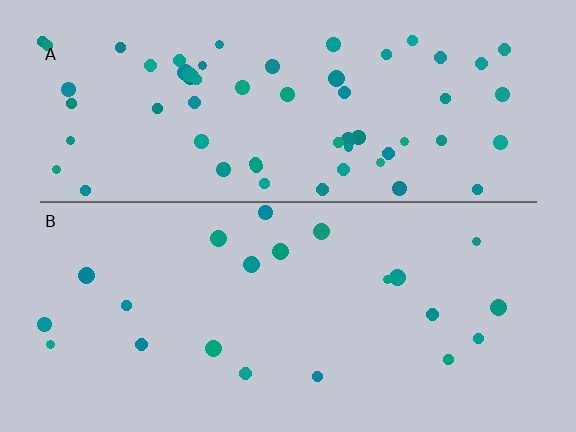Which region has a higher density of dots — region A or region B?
A (the top).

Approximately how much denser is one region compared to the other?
Approximately 2.9× — region A over region B.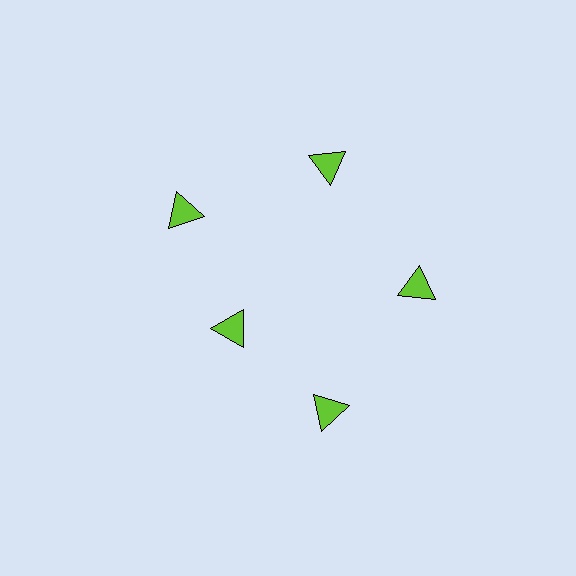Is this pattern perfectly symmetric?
No. The 5 lime triangles are arranged in a ring, but one element near the 8 o'clock position is pulled inward toward the center, breaking the 5-fold rotational symmetry.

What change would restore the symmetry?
The symmetry would be restored by moving it outward, back onto the ring so that all 5 triangles sit at equal angles and equal distance from the center.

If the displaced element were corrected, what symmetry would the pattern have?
It would have 5-fold rotational symmetry — the pattern would map onto itself every 72 degrees.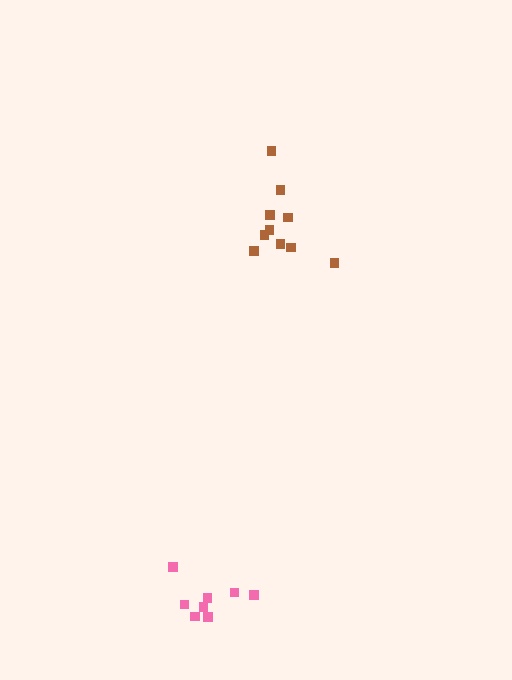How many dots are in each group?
Group 1: 10 dots, Group 2: 8 dots (18 total).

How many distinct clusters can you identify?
There are 2 distinct clusters.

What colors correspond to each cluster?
The clusters are colored: brown, pink.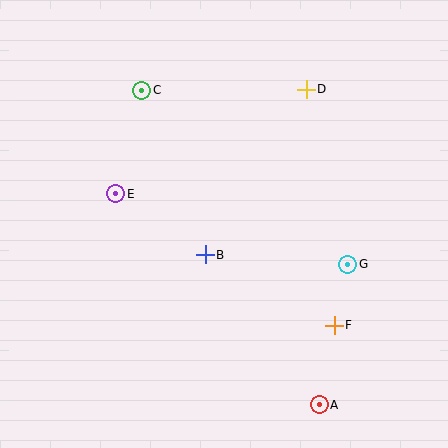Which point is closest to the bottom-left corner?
Point E is closest to the bottom-left corner.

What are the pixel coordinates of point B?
Point B is at (205, 255).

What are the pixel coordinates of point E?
Point E is at (116, 194).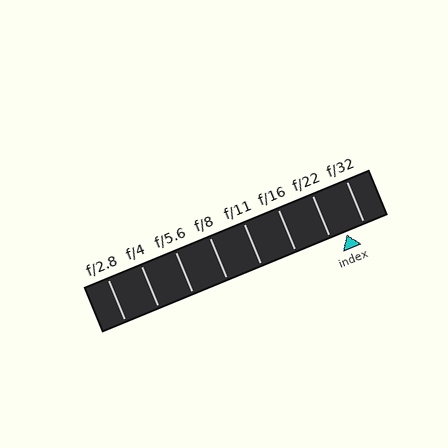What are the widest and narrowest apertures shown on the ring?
The widest aperture shown is f/2.8 and the narrowest is f/32.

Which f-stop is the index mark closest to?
The index mark is closest to f/22.